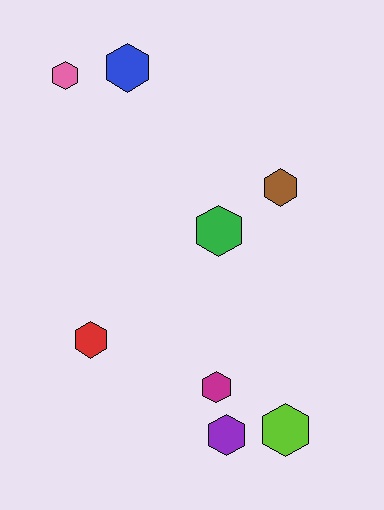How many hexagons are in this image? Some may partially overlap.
There are 8 hexagons.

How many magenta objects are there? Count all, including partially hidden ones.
There is 1 magenta object.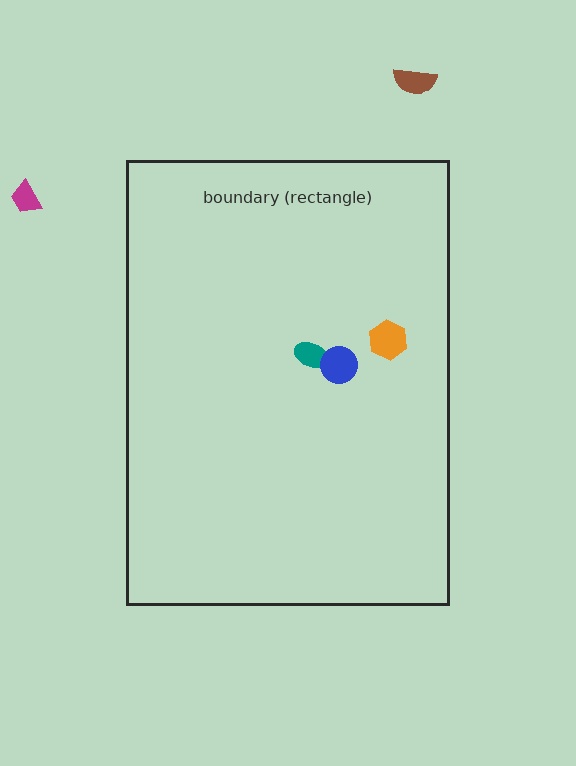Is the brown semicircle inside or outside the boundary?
Outside.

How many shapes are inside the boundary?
3 inside, 2 outside.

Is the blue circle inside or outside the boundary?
Inside.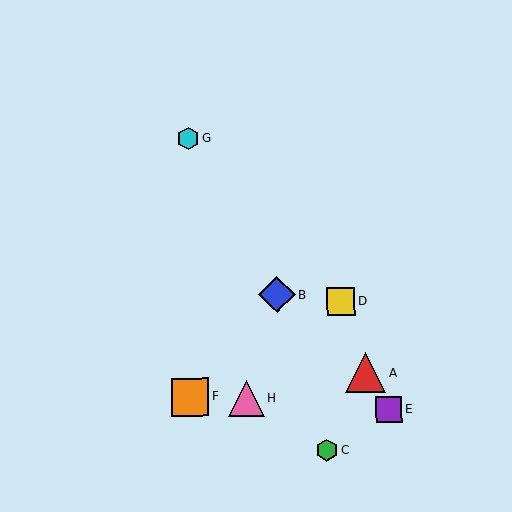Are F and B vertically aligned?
No, F is at x≈190 and B is at x≈277.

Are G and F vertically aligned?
Yes, both are at x≈188.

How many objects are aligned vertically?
2 objects (F, G) are aligned vertically.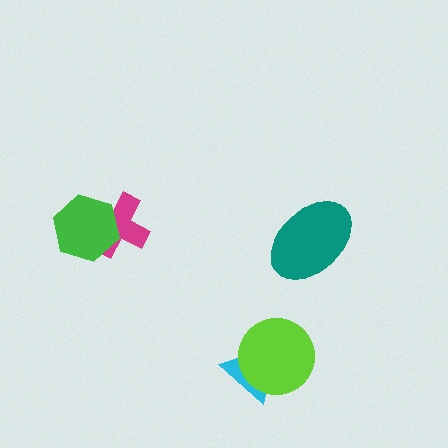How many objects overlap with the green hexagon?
1 object overlaps with the green hexagon.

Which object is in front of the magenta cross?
The green hexagon is in front of the magenta cross.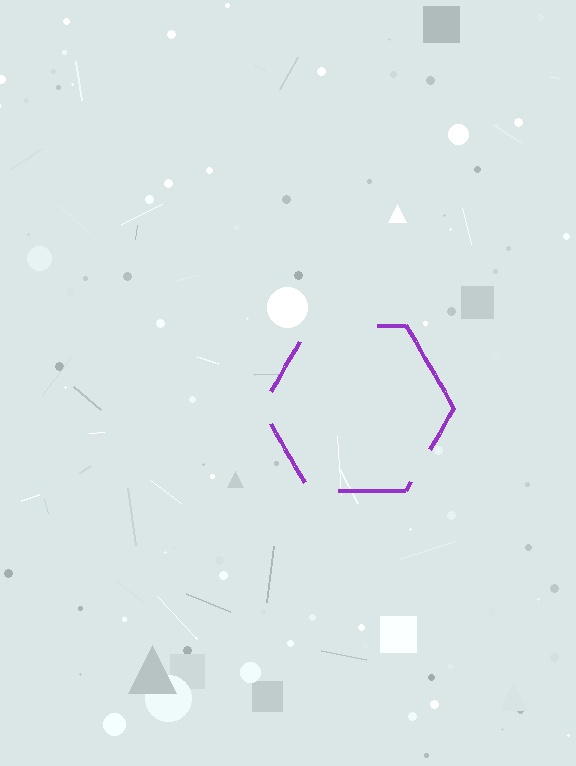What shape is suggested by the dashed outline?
The dashed outline suggests a hexagon.